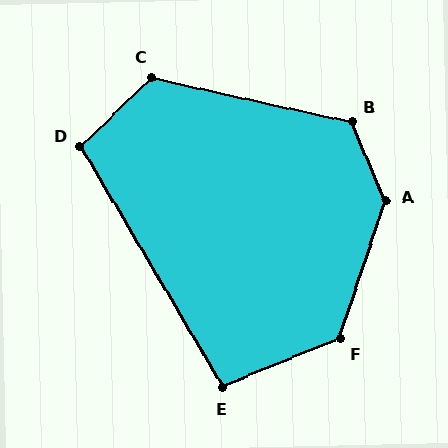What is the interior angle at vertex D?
Approximately 104 degrees (obtuse).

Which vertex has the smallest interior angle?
E, at approximately 98 degrees.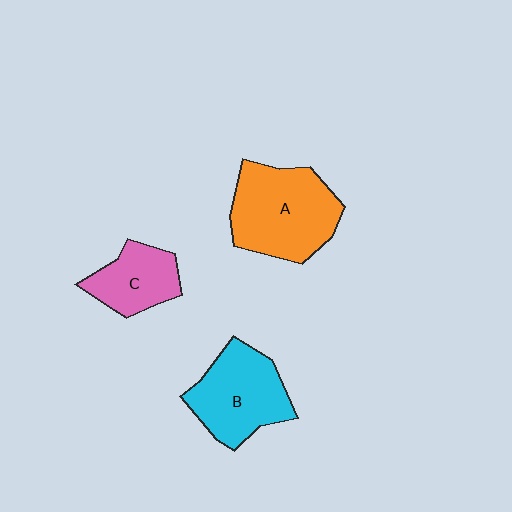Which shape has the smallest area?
Shape C (pink).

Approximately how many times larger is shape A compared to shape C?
Approximately 1.8 times.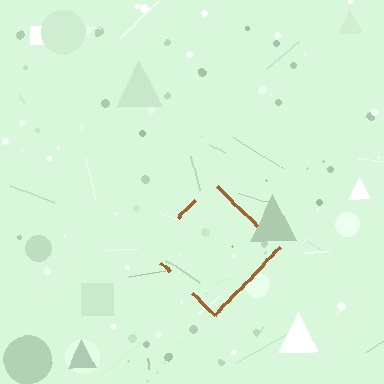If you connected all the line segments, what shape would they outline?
They would outline a diamond.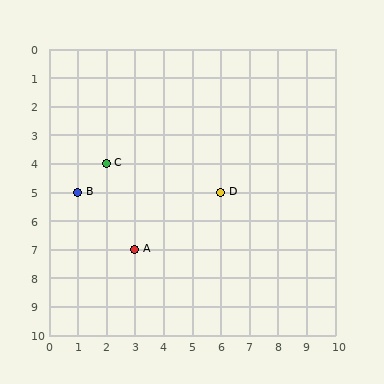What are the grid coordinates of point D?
Point D is at grid coordinates (6, 5).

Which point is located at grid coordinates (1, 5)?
Point B is at (1, 5).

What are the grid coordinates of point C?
Point C is at grid coordinates (2, 4).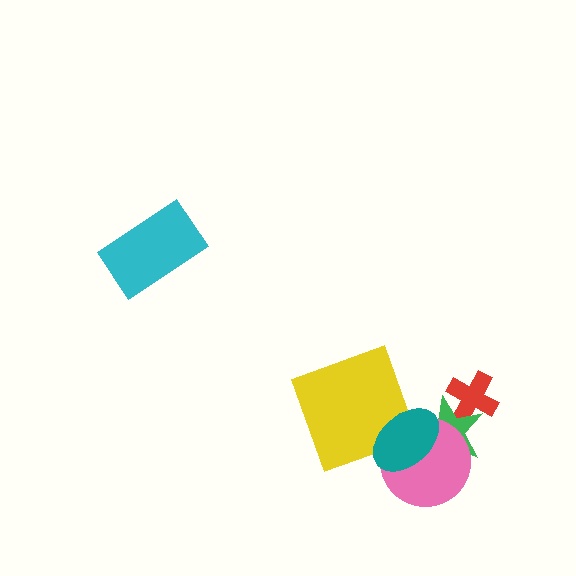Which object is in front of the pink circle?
The teal ellipse is in front of the pink circle.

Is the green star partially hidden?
Yes, it is partially covered by another shape.